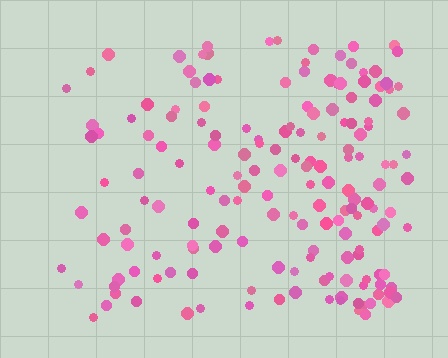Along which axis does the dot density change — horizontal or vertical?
Horizontal.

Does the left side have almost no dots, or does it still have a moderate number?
Still a moderate number, just noticeably fewer than the right.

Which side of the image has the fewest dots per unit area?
The left.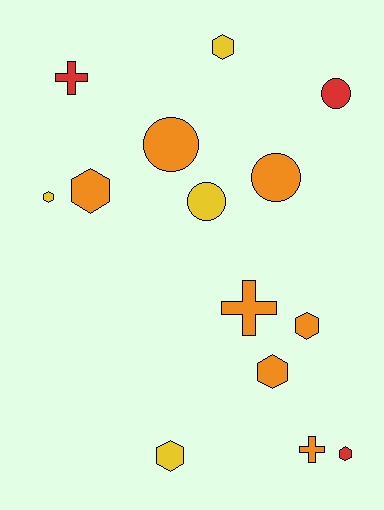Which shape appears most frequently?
Hexagon, with 7 objects.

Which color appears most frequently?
Orange, with 7 objects.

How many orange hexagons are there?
There are 3 orange hexagons.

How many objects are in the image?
There are 14 objects.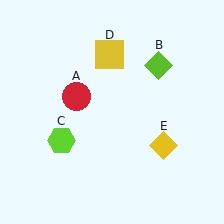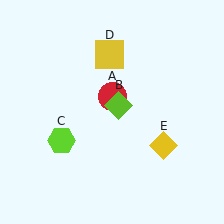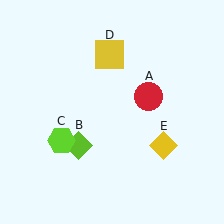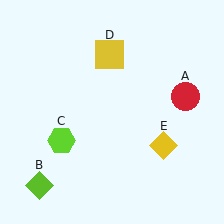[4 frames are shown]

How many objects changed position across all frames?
2 objects changed position: red circle (object A), lime diamond (object B).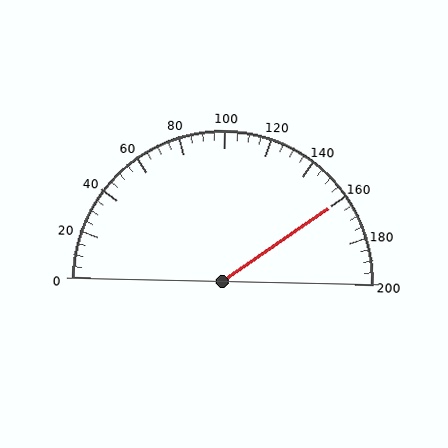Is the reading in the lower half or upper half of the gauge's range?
The reading is in the upper half of the range (0 to 200).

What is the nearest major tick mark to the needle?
The nearest major tick mark is 160.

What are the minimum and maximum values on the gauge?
The gauge ranges from 0 to 200.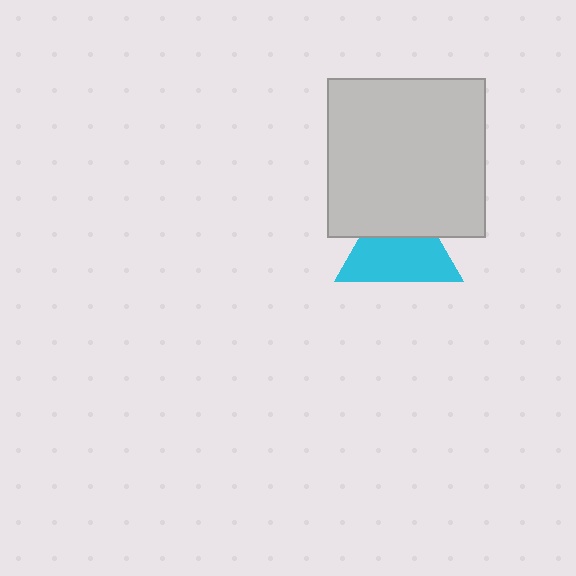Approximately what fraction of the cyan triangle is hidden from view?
Roughly 37% of the cyan triangle is hidden behind the light gray square.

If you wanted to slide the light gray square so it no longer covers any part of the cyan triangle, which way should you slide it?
Slide it up — that is the most direct way to separate the two shapes.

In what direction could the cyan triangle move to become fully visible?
The cyan triangle could move down. That would shift it out from behind the light gray square entirely.